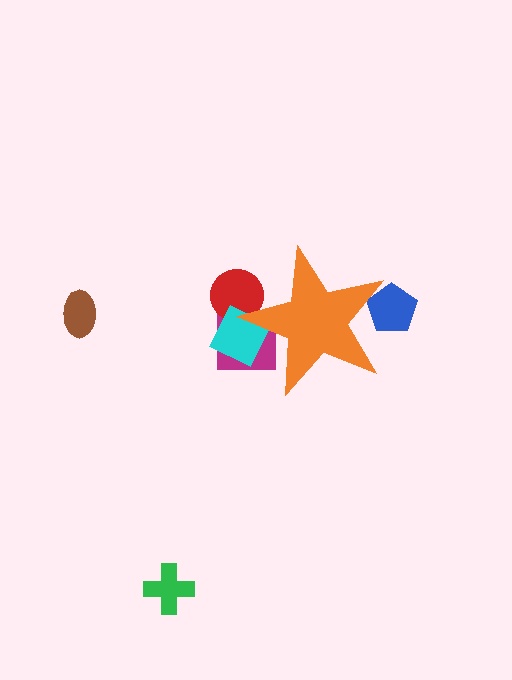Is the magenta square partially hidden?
Yes, the magenta square is partially hidden behind the orange star.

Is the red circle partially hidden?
Yes, the red circle is partially hidden behind the orange star.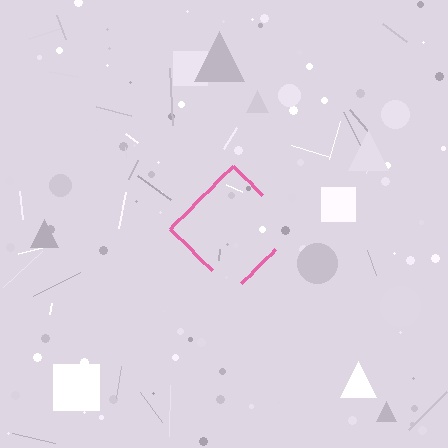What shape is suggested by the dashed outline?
The dashed outline suggests a diamond.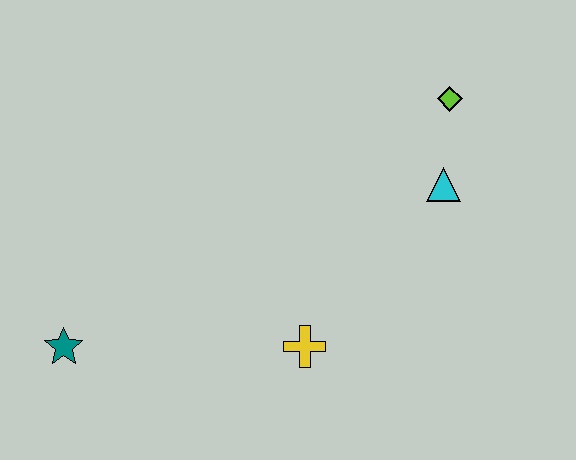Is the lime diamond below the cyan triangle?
No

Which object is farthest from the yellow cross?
The lime diamond is farthest from the yellow cross.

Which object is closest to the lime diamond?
The cyan triangle is closest to the lime diamond.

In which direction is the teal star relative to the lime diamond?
The teal star is to the left of the lime diamond.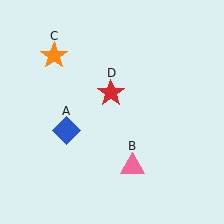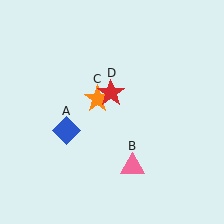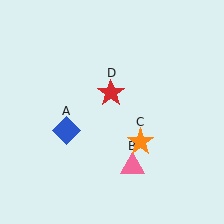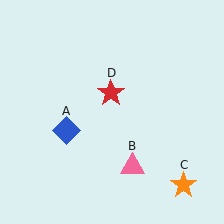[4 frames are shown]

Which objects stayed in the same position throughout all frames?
Blue diamond (object A) and pink triangle (object B) and red star (object D) remained stationary.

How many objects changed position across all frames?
1 object changed position: orange star (object C).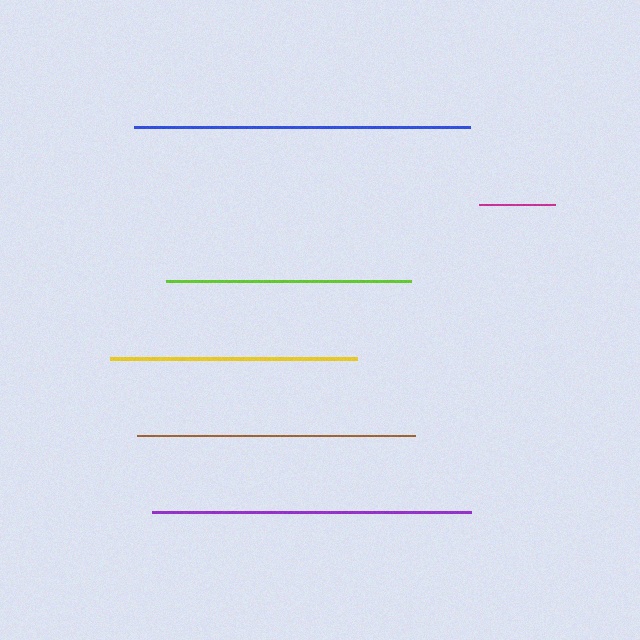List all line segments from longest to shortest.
From longest to shortest: blue, purple, brown, yellow, lime, magenta.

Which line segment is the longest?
The blue line is the longest at approximately 337 pixels.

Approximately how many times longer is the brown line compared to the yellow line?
The brown line is approximately 1.1 times the length of the yellow line.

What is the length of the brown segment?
The brown segment is approximately 278 pixels long.